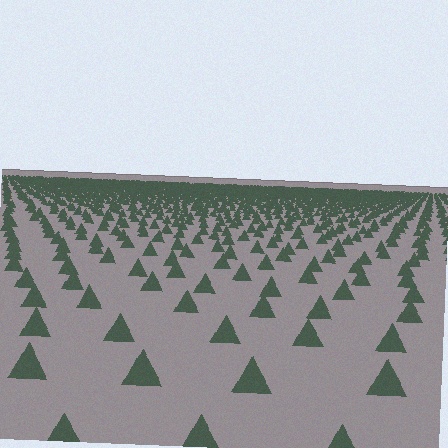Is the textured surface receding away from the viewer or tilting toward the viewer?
The surface is receding away from the viewer. Texture elements get smaller and denser toward the top.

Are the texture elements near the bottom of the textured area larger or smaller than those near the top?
Larger. Near the bottom, elements are closer to the viewer and appear at a bigger on-screen size.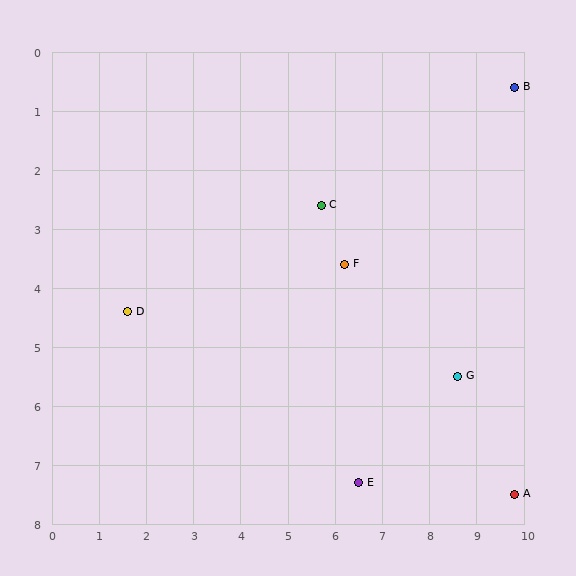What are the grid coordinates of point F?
Point F is at approximately (6.2, 3.6).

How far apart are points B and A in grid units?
Points B and A are about 6.9 grid units apart.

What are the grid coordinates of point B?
Point B is at approximately (9.8, 0.6).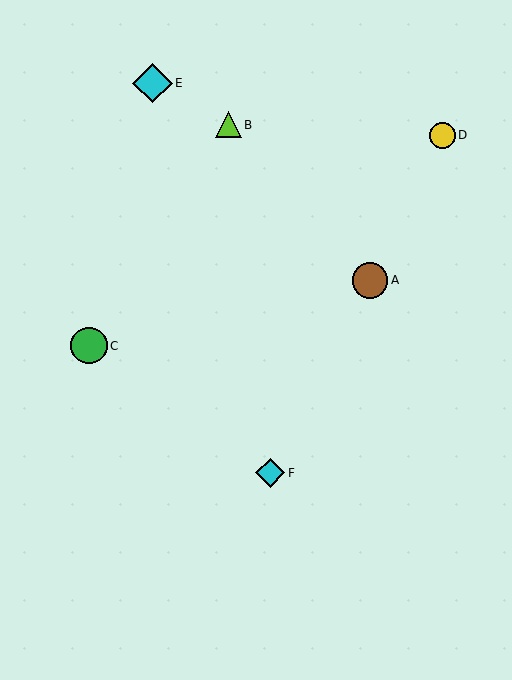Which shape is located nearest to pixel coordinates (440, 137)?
The yellow circle (labeled D) at (442, 135) is nearest to that location.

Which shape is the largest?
The cyan diamond (labeled E) is the largest.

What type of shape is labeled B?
Shape B is a lime triangle.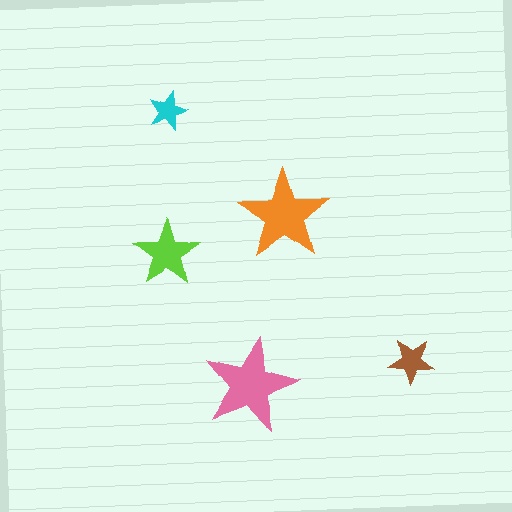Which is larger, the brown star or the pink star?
The pink one.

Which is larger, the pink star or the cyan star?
The pink one.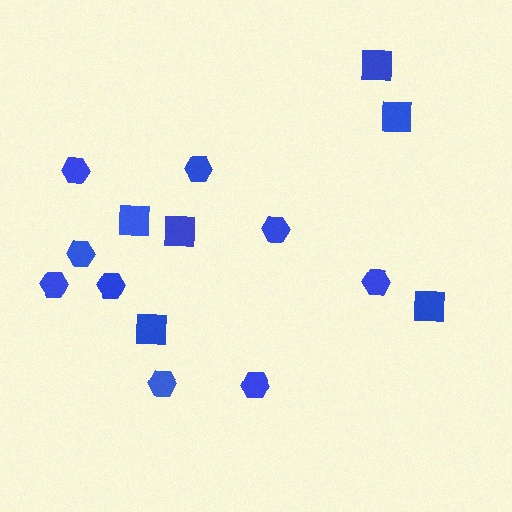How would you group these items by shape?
There are 2 groups: one group of squares (6) and one group of hexagons (9).